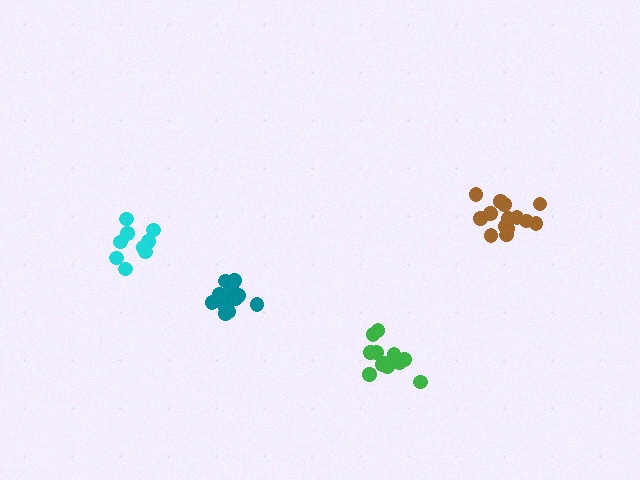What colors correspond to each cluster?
The clusters are colored: cyan, teal, brown, green.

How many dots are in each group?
Group 1: 9 dots, Group 2: 14 dots, Group 3: 14 dots, Group 4: 12 dots (49 total).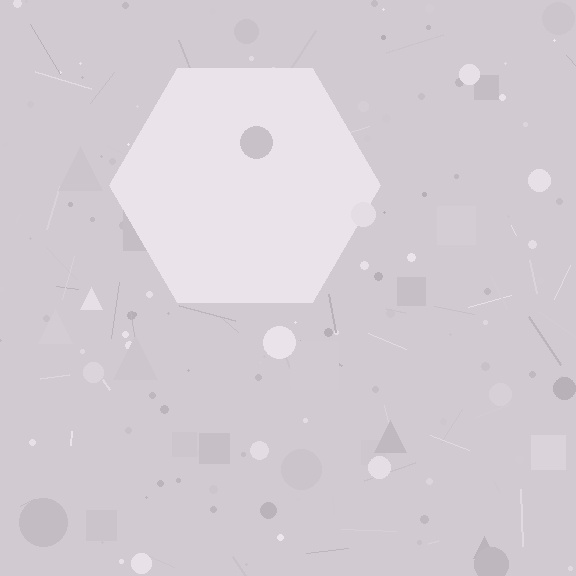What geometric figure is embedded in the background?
A hexagon is embedded in the background.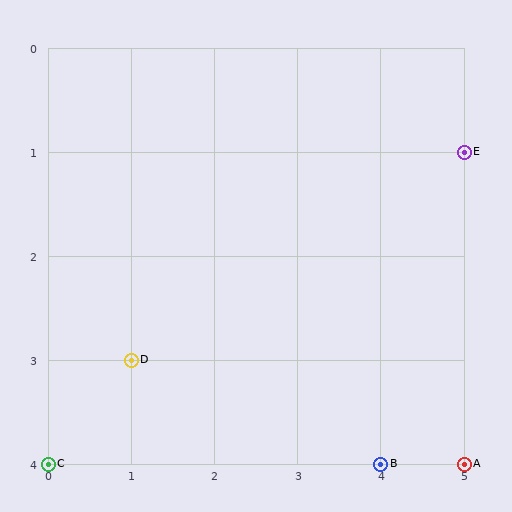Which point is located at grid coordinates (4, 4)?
Point B is at (4, 4).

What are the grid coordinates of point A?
Point A is at grid coordinates (5, 4).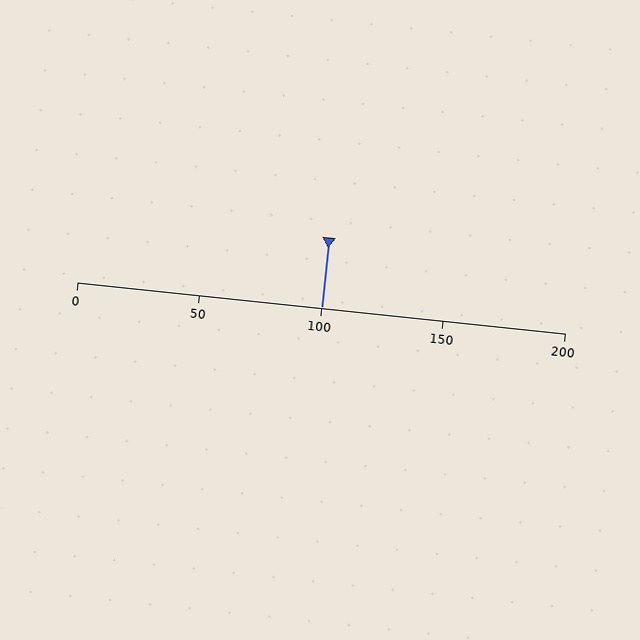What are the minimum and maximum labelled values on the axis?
The axis runs from 0 to 200.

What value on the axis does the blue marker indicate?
The marker indicates approximately 100.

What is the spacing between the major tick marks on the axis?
The major ticks are spaced 50 apart.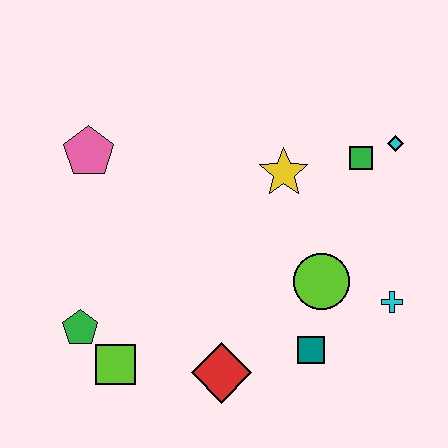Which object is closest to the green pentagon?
The lime square is closest to the green pentagon.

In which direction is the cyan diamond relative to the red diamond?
The cyan diamond is above the red diamond.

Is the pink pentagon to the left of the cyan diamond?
Yes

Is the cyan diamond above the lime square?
Yes